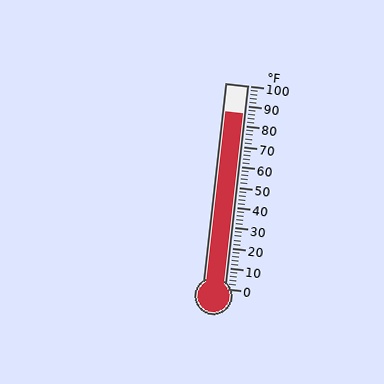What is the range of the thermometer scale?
The thermometer scale ranges from 0°F to 100°F.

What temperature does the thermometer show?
The thermometer shows approximately 86°F.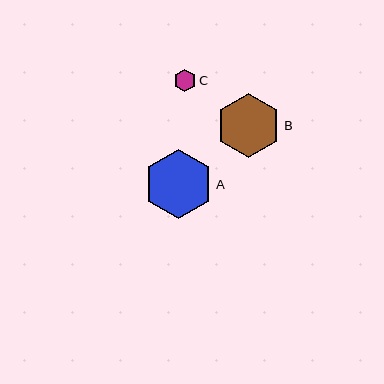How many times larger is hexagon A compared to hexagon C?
Hexagon A is approximately 3.1 times the size of hexagon C.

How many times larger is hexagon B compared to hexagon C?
Hexagon B is approximately 2.8 times the size of hexagon C.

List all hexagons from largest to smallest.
From largest to smallest: A, B, C.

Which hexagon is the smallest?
Hexagon C is the smallest with a size of approximately 23 pixels.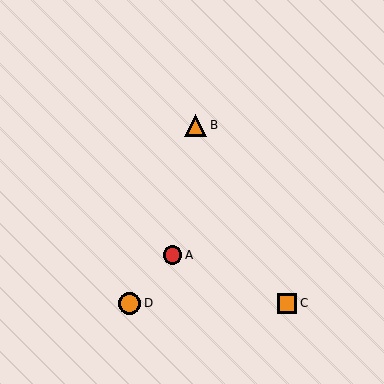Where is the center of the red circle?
The center of the red circle is at (172, 255).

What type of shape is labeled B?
Shape B is an orange triangle.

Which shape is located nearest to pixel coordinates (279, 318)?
The orange square (labeled C) at (287, 303) is nearest to that location.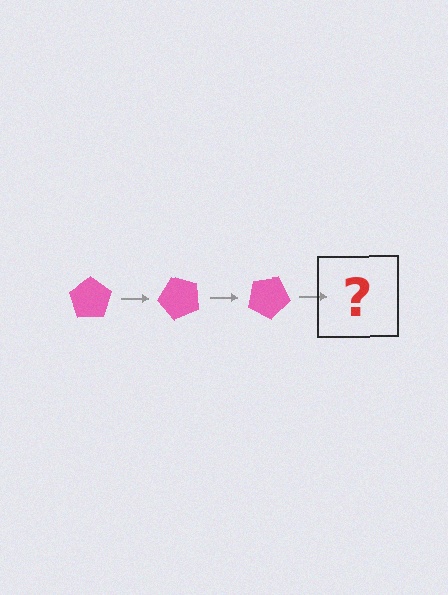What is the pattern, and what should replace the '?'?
The pattern is that the pentagon rotates 50 degrees each step. The '?' should be a pink pentagon rotated 150 degrees.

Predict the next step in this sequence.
The next step is a pink pentagon rotated 150 degrees.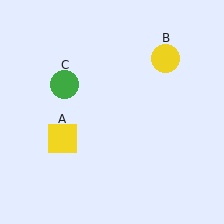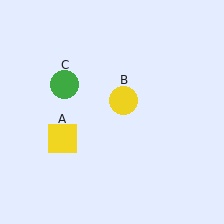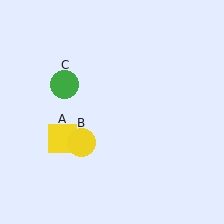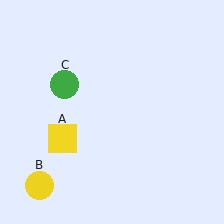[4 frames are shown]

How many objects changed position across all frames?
1 object changed position: yellow circle (object B).